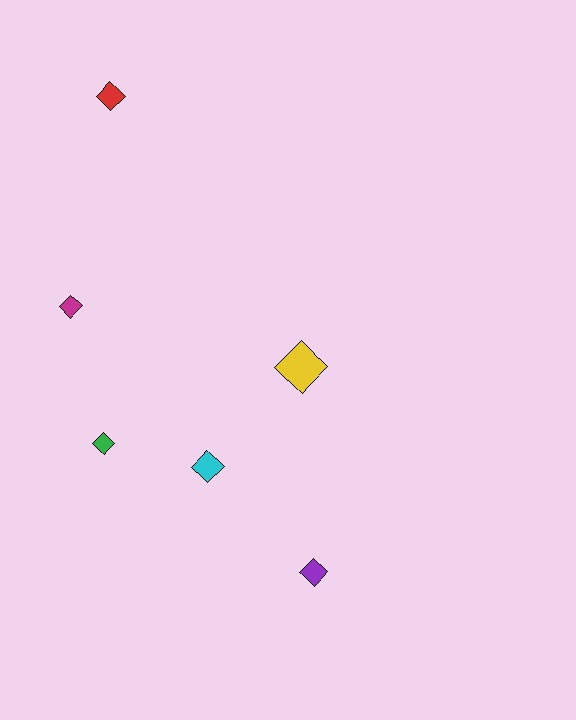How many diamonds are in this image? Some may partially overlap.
There are 6 diamonds.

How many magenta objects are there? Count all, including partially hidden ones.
There is 1 magenta object.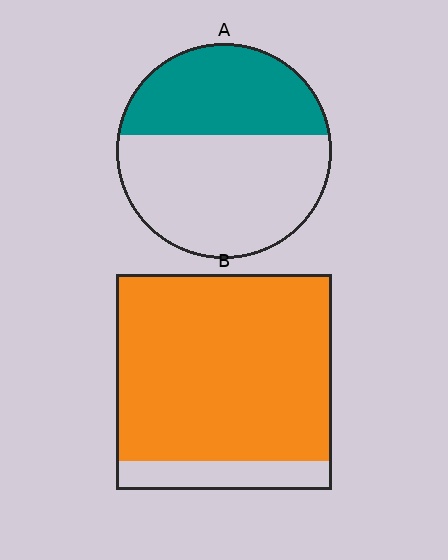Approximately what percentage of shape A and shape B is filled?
A is approximately 40% and B is approximately 85%.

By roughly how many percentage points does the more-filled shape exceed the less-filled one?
By roughly 45 percentage points (B over A).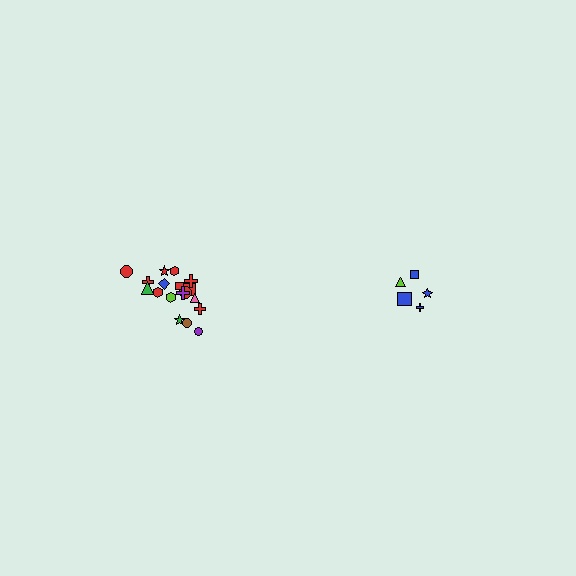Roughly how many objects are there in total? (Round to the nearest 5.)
Roughly 25 objects in total.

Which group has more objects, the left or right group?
The left group.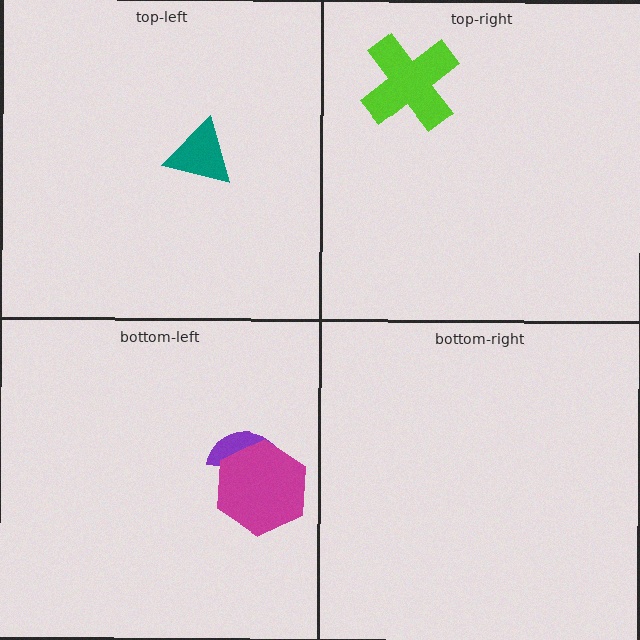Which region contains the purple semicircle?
The bottom-left region.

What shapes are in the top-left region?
The teal triangle.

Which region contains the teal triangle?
The top-left region.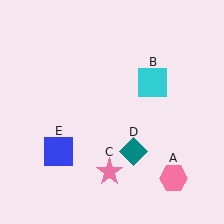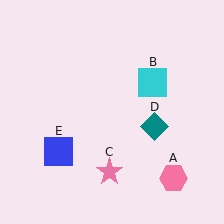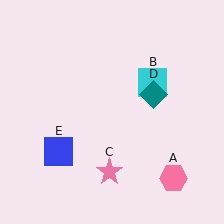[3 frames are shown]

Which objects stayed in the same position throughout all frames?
Pink hexagon (object A) and cyan square (object B) and pink star (object C) and blue square (object E) remained stationary.